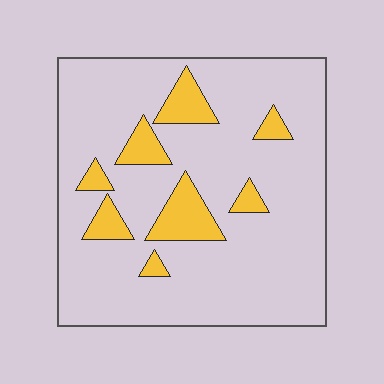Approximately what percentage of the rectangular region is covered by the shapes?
Approximately 15%.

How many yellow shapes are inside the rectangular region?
8.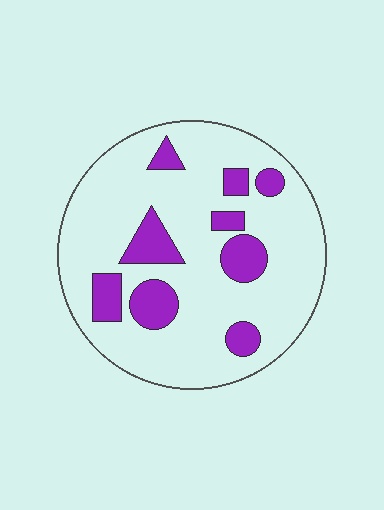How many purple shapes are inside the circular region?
9.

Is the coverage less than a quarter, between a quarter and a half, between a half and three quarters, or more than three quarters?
Less than a quarter.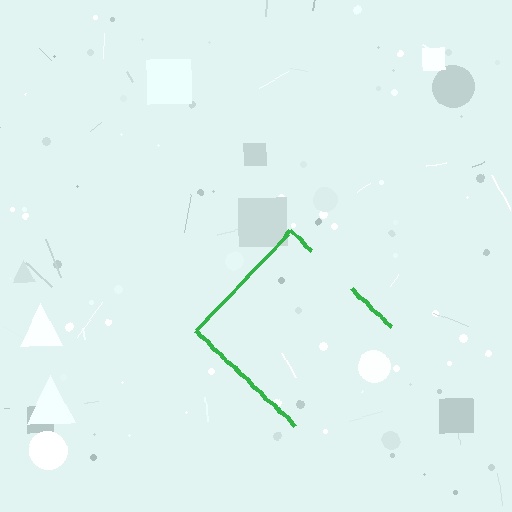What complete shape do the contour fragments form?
The contour fragments form a diamond.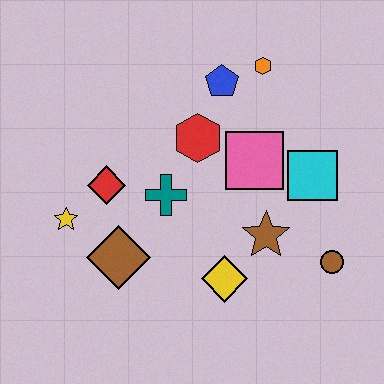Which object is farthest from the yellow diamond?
The orange hexagon is farthest from the yellow diamond.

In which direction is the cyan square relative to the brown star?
The cyan square is above the brown star.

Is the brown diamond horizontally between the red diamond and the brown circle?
Yes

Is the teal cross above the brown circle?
Yes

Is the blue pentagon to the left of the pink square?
Yes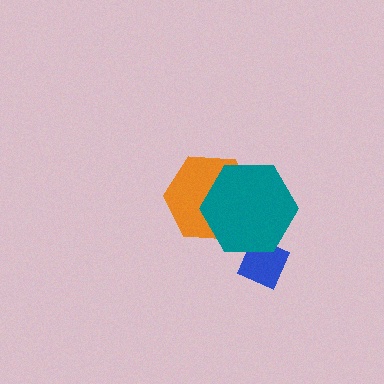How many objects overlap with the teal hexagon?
2 objects overlap with the teal hexagon.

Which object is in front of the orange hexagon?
The teal hexagon is in front of the orange hexagon.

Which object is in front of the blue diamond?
The teal hexagon is in front of the blue diamond.